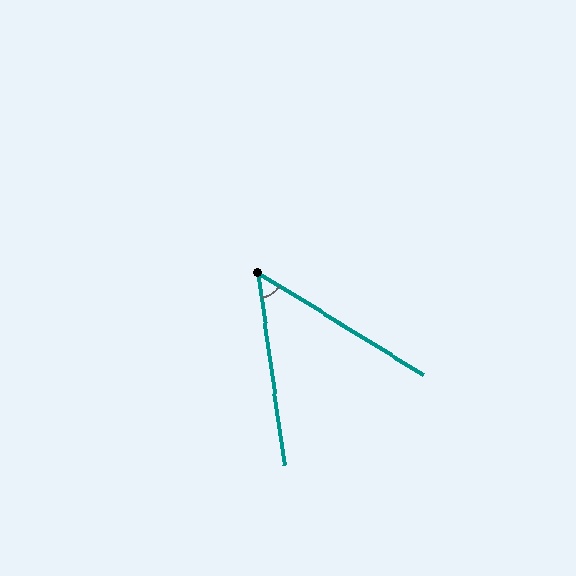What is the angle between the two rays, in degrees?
Approximately 50 degrees.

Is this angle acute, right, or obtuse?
It is acute.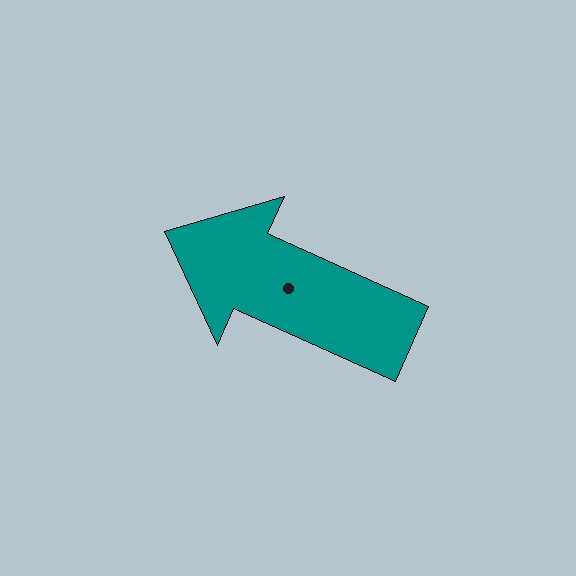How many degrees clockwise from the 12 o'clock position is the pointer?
Approximately 294 degrees.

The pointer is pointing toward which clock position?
Roughly 10 o'clock.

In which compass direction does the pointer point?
Northwest.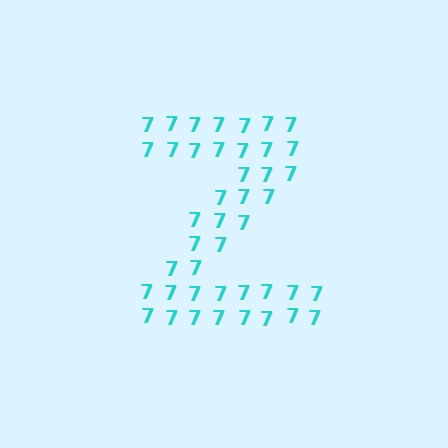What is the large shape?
The large shape is the letter Z.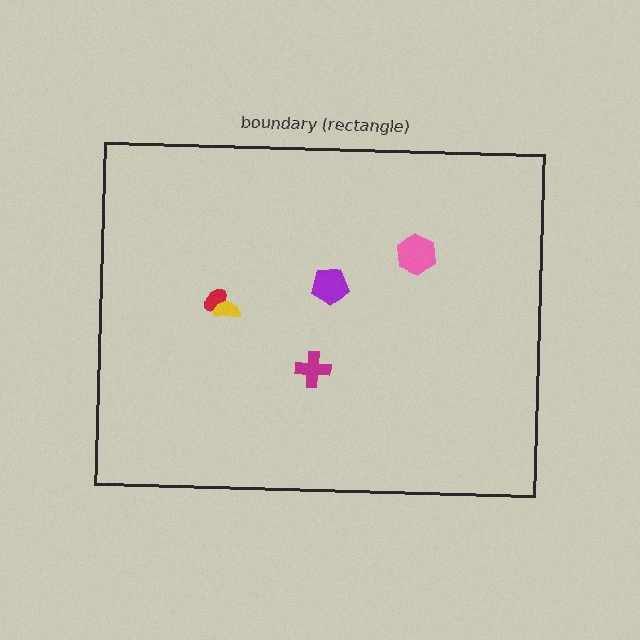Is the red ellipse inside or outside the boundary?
Inside.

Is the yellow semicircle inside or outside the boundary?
Inside.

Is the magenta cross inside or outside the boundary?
Inside.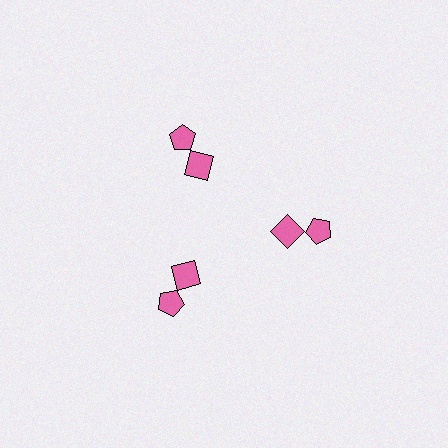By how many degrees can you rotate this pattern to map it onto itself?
The pattern maps onto itself every 120 degrees of rotation.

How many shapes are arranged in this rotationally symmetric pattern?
There are 6 shapes, arranged in 3 groups of 2.